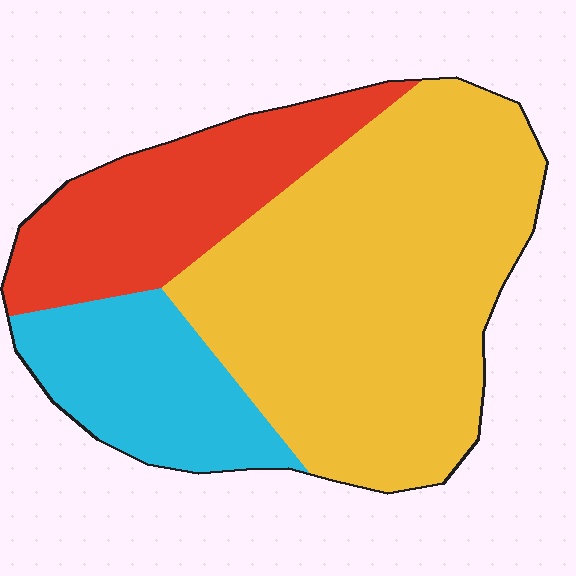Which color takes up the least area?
Cyan, at roughly 20%.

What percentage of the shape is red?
Red covers about 25% of the shape.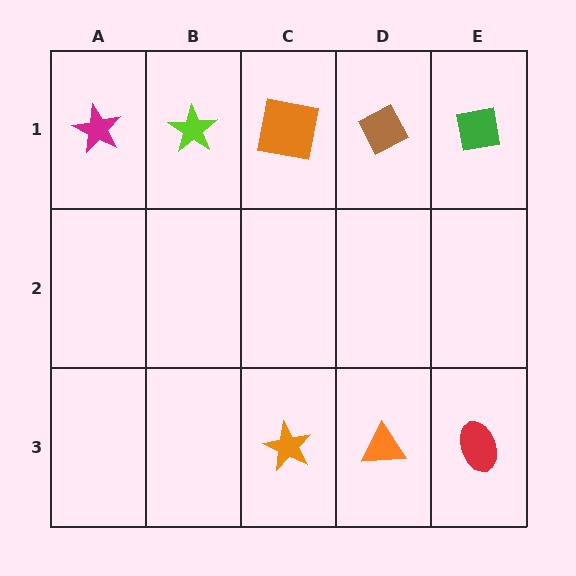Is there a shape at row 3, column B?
No, that cell is empty.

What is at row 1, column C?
An orange square.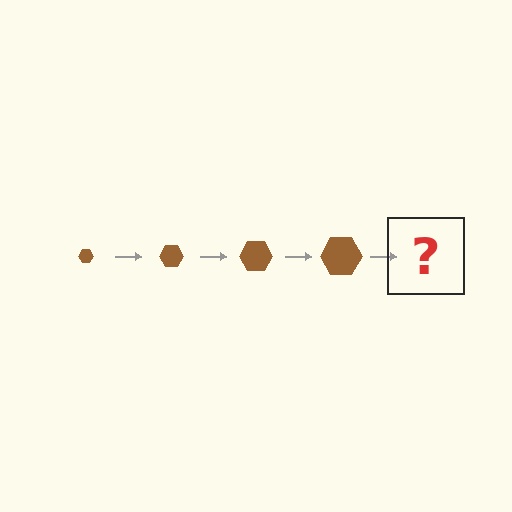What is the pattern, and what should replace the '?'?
The pattern is that the hexagon gets progressively larger each step. The '?' should be a brown hexagon, larger than the previous one.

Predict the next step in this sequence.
The next step is a brown hexagon, larger than the previous one.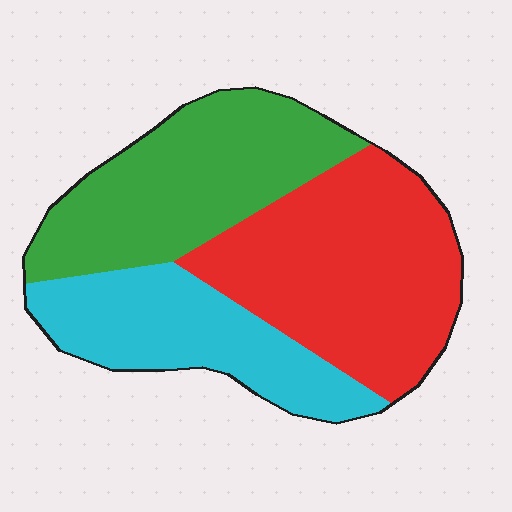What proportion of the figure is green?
Green takes up about one third (1/3) of the figure.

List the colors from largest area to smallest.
From largest to smallest: red, green, cyan.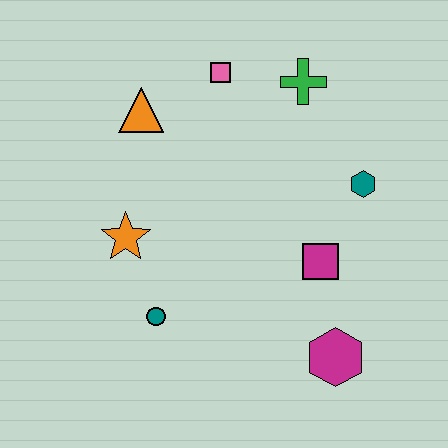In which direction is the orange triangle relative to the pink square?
The orange triangle is to the left of the pink square.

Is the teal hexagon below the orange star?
No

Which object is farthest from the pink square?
The magenta hexagon is farthest from the pink square.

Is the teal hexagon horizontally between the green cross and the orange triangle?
No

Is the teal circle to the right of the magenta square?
No